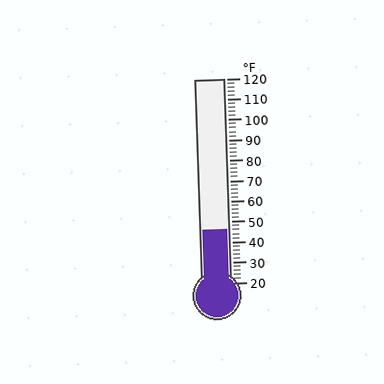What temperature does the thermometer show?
The thermometer shows approximately 46°F.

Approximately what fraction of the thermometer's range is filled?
The thermometer is filled to approximately 25% of its range.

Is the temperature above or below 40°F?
The temperature is above 40°F.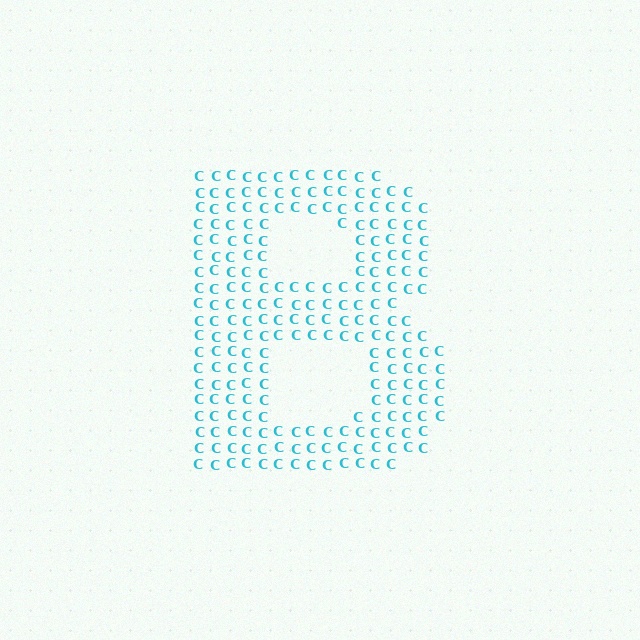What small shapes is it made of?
It is made of small letter C's.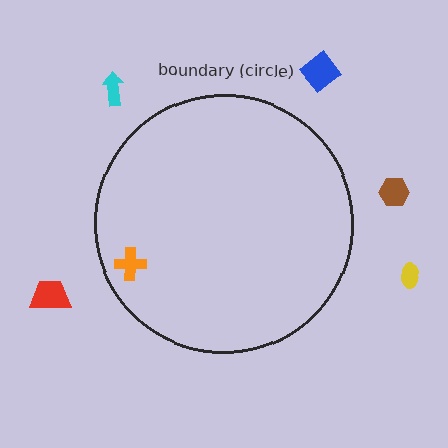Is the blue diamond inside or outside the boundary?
Outside.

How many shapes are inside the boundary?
1 inside, 5 outside.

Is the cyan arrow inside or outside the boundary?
Outside.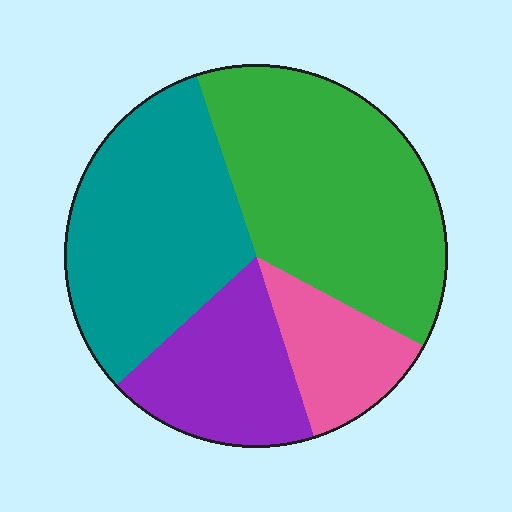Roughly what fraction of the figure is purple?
Purple takes up about one sixth (1/6) of the figure.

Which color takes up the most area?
Green, at roughly 40%.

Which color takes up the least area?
Pink, at roughly 10%.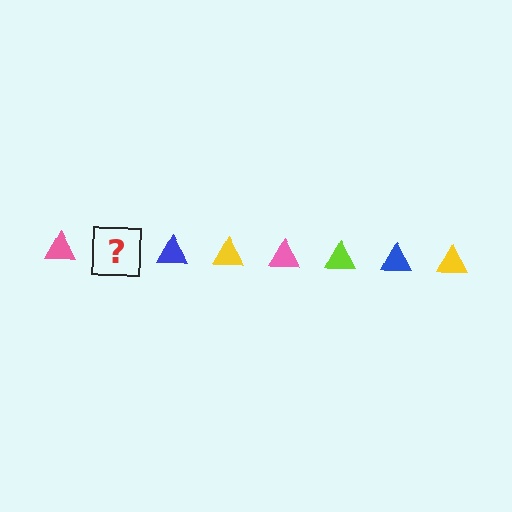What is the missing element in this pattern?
The missing element is a lime triangle.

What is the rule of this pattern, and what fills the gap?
The rule is that the pattern cycles through pink, lime, blue, yellow triangles. The gap should be filled with a lime triangle.